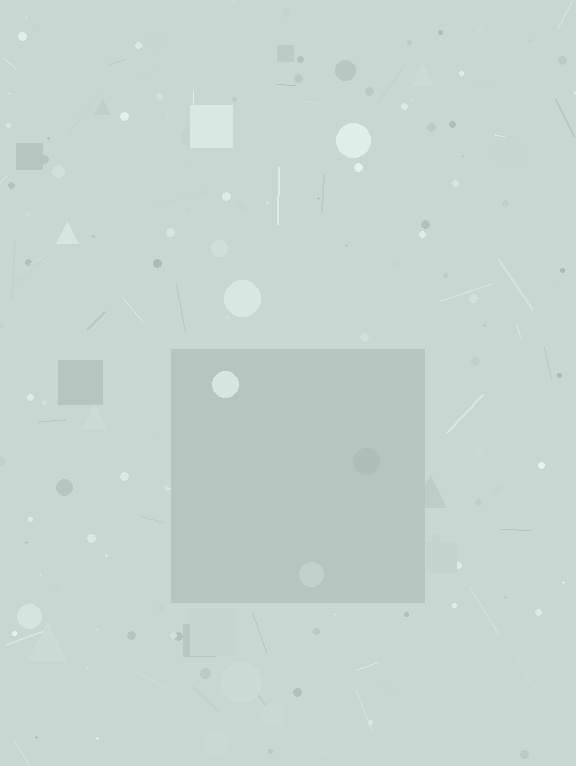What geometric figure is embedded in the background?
A square is embedded in the background.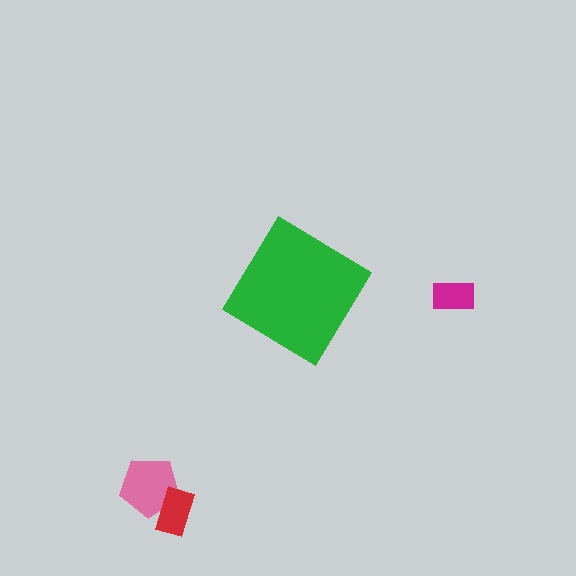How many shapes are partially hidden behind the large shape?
0 shapes are partially hidden.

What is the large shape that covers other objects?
A green diamond.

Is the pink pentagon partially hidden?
No, the pink pentagon is fully visible.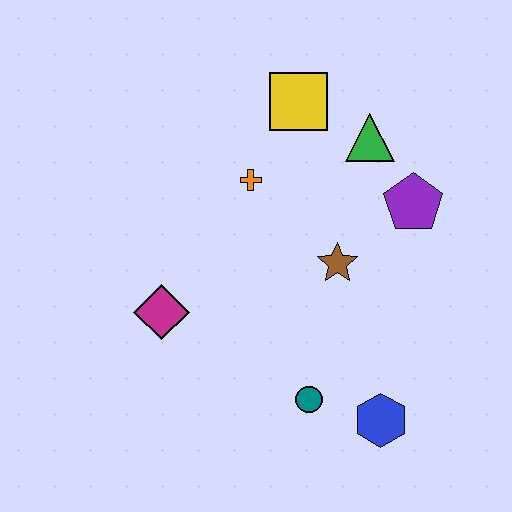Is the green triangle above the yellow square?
No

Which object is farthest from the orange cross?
The blue hexagon is farthest from the orange cross.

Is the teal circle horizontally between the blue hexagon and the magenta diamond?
Yes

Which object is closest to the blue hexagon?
The teal circle is closest to the blue hexagon.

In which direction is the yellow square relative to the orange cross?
The yellow square is above the orange cross.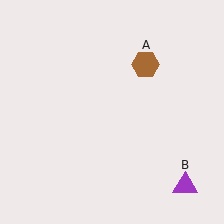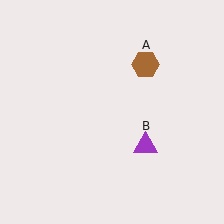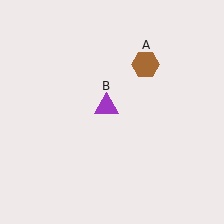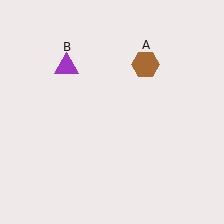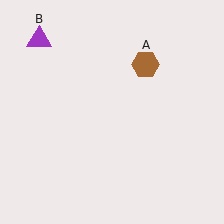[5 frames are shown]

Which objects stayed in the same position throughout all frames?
Brown hexagon (object A) remained stationary.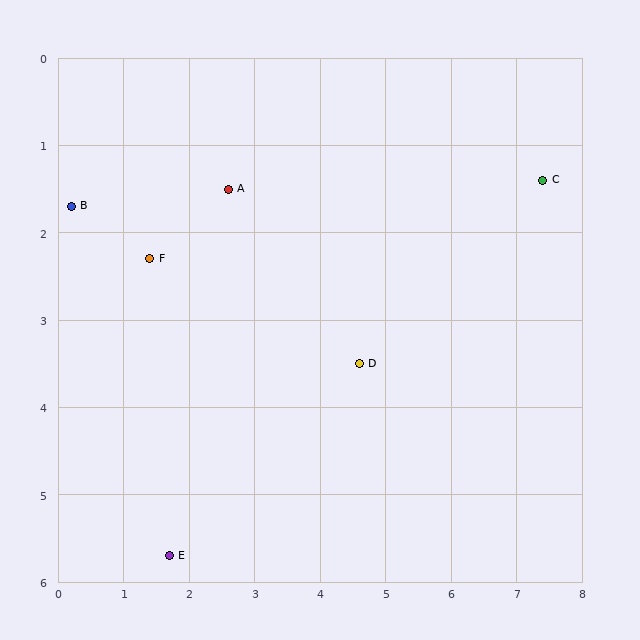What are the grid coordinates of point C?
Point C is at approximately (7.4, 1.4).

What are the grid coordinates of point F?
Point F is at approximately (1.4, 2.3).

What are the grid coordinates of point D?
Point D is at approximately (4.6, 3.5).